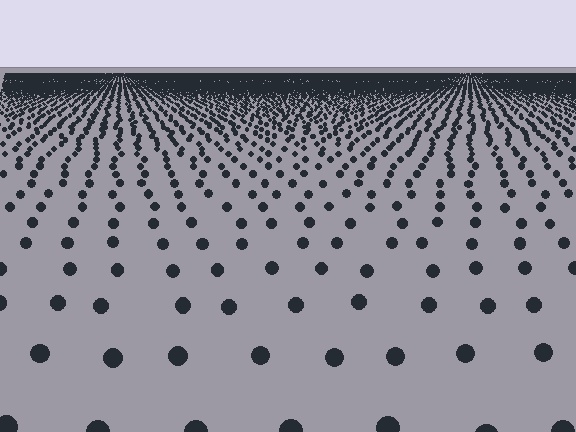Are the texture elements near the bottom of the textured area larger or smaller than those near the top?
Larger. Near the bottom, elements are closer to the viewer and appear at a bigger on-screen size.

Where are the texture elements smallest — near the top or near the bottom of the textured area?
Near the top.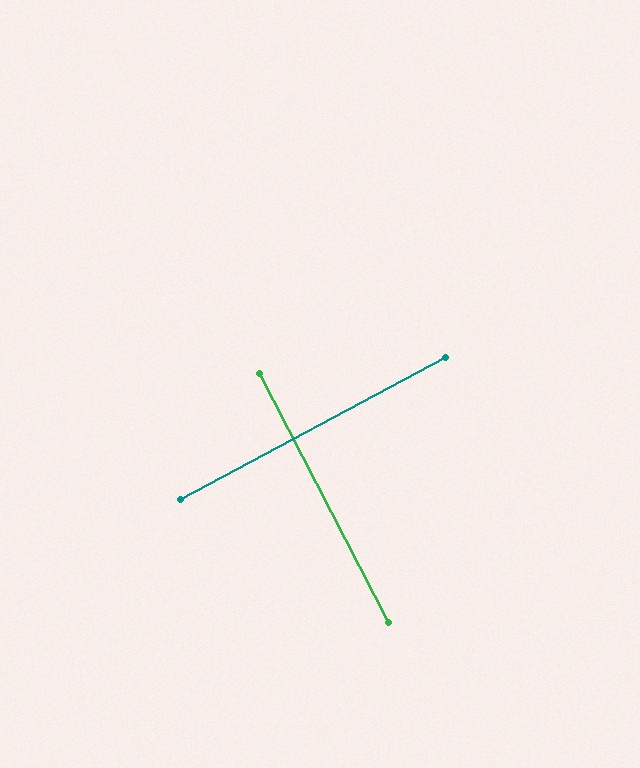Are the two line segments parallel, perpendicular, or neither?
Perpendicular — they meet at approximately 89°.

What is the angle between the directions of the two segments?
Approximately 89 degrees.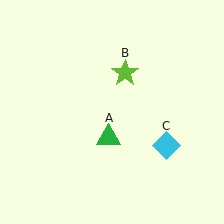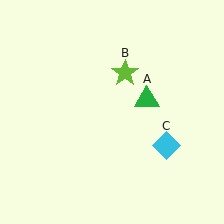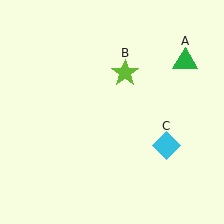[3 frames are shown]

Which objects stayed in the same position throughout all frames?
Lime star (object B) and cyan diamond (object C) remained stationary.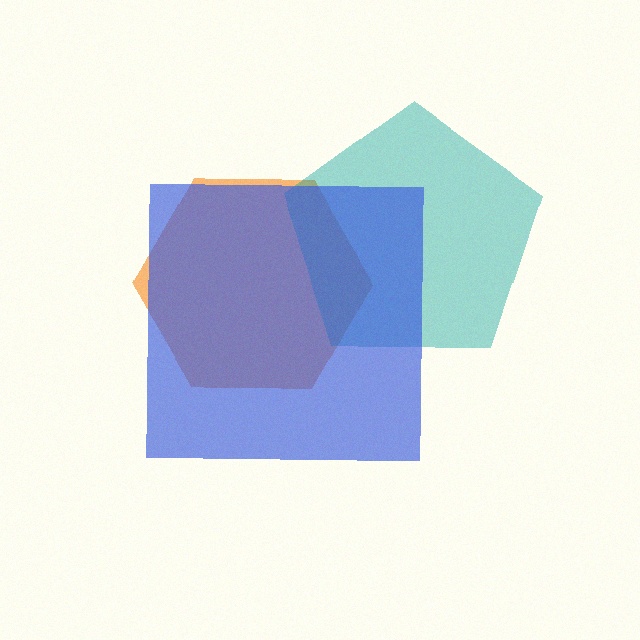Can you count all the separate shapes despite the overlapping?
Yes, there are 3 separate shapes.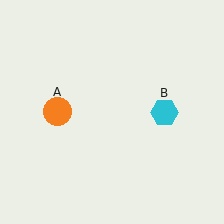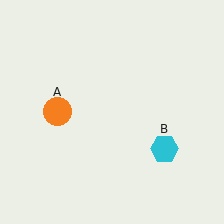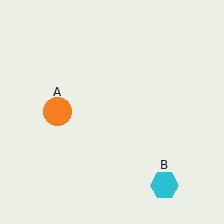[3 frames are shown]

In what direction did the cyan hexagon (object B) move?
The cyan hexagon (object B) moved down.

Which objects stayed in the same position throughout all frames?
Orange circle (object A) remained stationary.